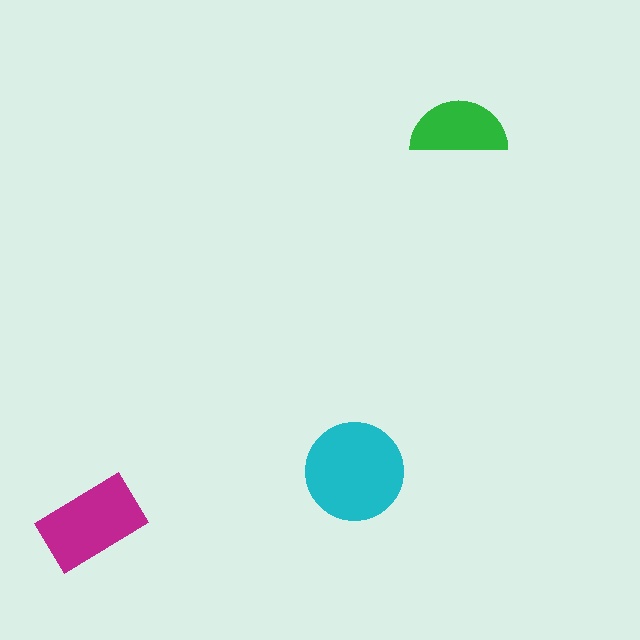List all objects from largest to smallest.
The cyan circle, the magenta rectangle, the green semicircle.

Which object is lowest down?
The magenta rectangle is bottommost.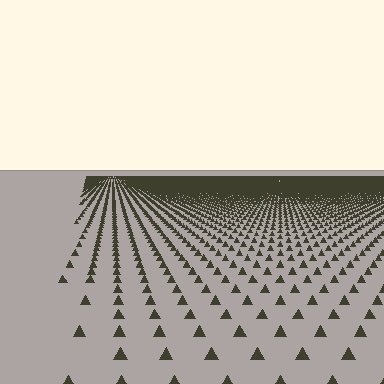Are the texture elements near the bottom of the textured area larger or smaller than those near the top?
Larger. Near the bottom, elements are closer to the viewer and appear at a bigger on-screen size.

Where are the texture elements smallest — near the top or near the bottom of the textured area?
Near the top.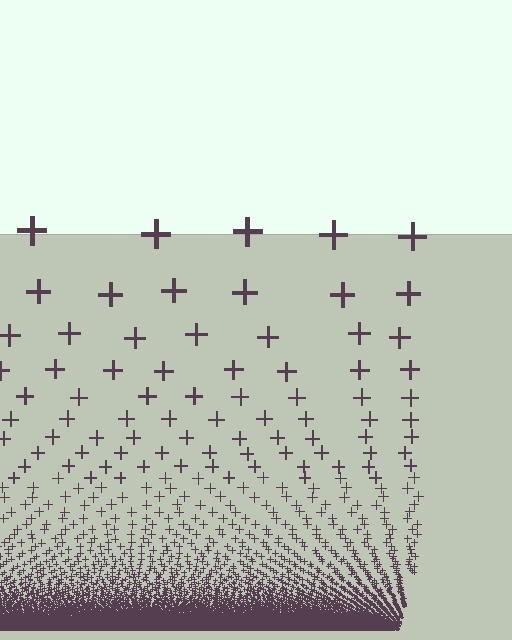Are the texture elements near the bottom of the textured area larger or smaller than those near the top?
Smaller. The gradient is inverted — elements near the bottom are smaller and denser.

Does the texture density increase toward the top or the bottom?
Density increases toward the bottom.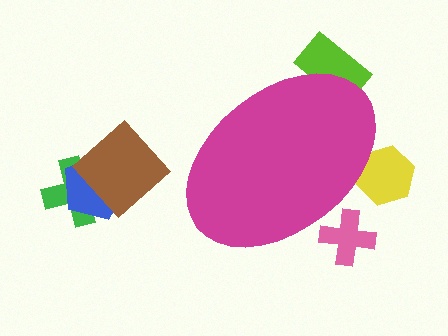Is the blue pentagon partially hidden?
No, the blue pentagon is fully visible.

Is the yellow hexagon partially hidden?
Yes, the yellow hexagon is partially hidden behind the magenta ellipse.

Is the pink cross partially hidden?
Yes, the pink cross is partially hidden behind the magenta ellipse.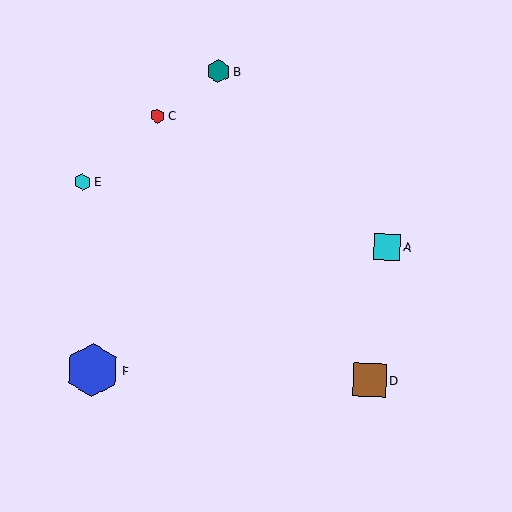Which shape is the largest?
The blue hexagon (labeled F) is the largest.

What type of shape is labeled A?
Shape A is a cyan square.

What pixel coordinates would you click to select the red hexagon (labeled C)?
Click at (158, 116) to select the red hexagon C.